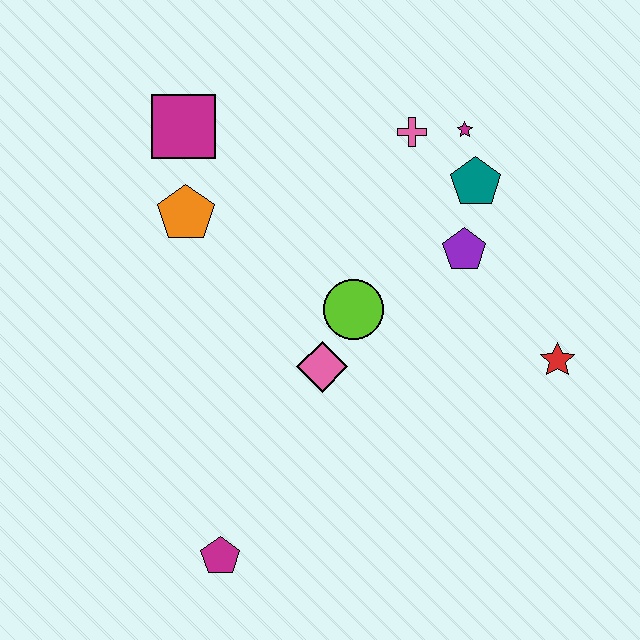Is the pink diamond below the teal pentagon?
Yes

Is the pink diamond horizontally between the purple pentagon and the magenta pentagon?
Yes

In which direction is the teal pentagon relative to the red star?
The teal pentagon is above the red star.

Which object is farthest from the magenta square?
The red star is farthest from the magenta square.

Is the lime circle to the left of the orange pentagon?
No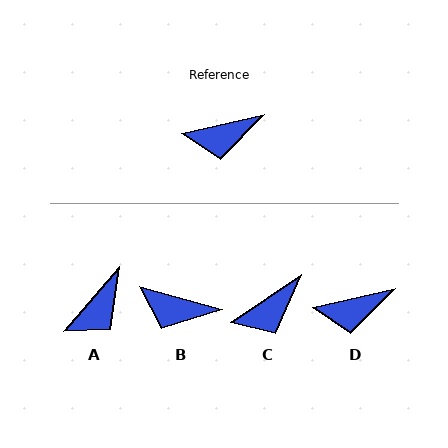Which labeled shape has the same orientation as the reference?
D.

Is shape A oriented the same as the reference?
No, it is off by about 36 degrees.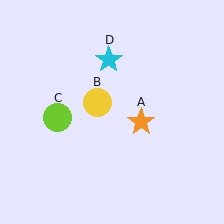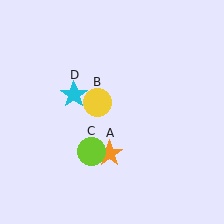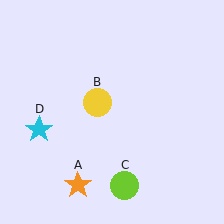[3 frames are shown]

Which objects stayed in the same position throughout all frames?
Yellow circle (object B) remained stationary.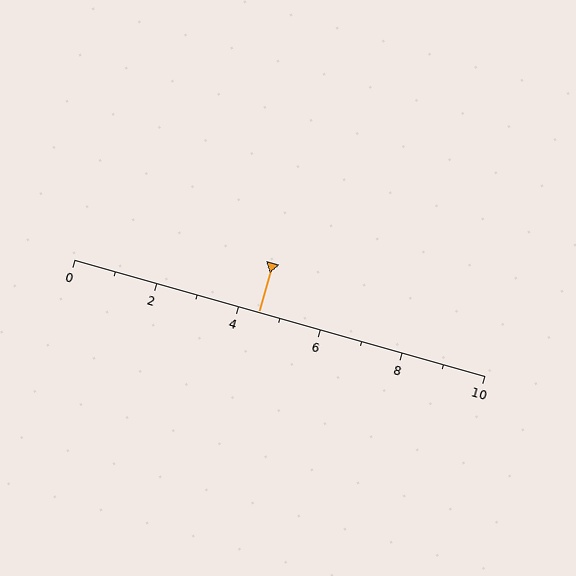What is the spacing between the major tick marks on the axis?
The major ticks are spaced 2 apart.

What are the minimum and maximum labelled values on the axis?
The axis runs from 0 to 10.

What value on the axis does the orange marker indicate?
The marker indicates approximately 4.5.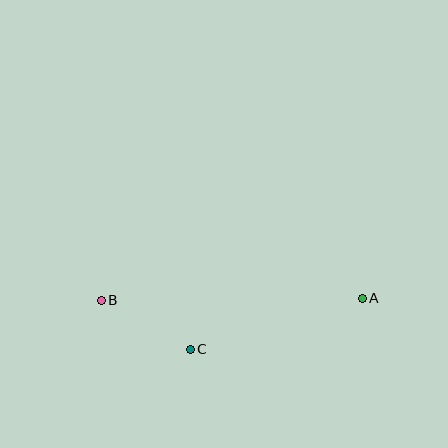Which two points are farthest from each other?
Points A and B are farthest from each other.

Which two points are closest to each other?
Points B and C are closest to each other.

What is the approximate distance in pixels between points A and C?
The distance between A and C is approximately 179 pixels.